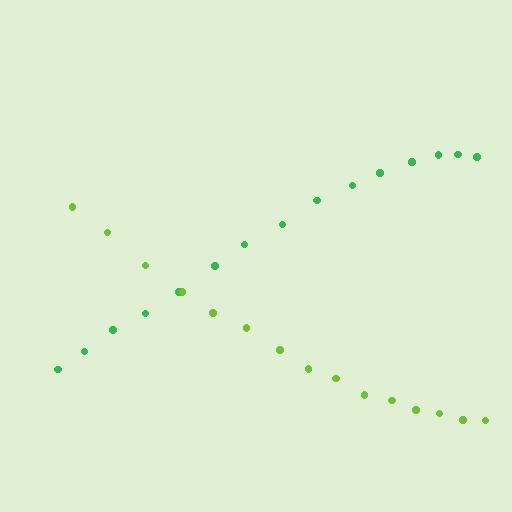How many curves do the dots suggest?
There are 2 distinct paths.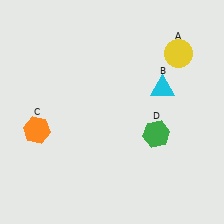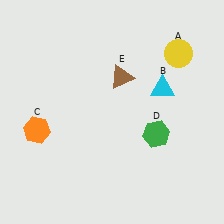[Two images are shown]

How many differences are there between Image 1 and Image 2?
There is 1 difference between the two images.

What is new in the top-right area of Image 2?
A brown triangle (E) was added in the top-right area of Image 2.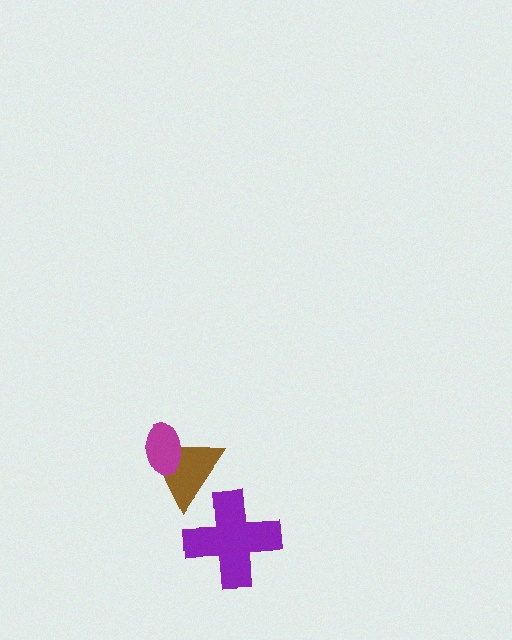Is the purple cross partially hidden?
No, no other shape covers it.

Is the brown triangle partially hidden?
Yes, it is partially covered by another shape.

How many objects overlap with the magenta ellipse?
1 object overlaps with the magenta ellipse.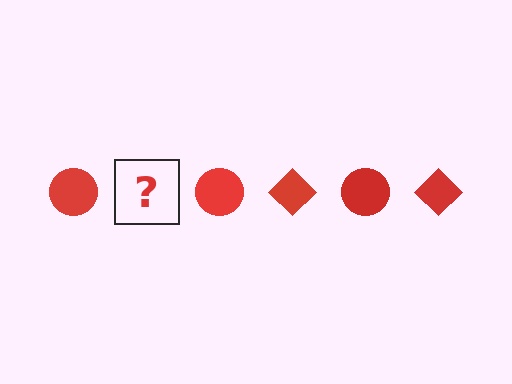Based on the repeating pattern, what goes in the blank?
The blank should be a red diamond.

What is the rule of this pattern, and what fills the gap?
The rule is that the pattern cycles through circle, diamond shapes in red. The gap should be filled with a red diamond.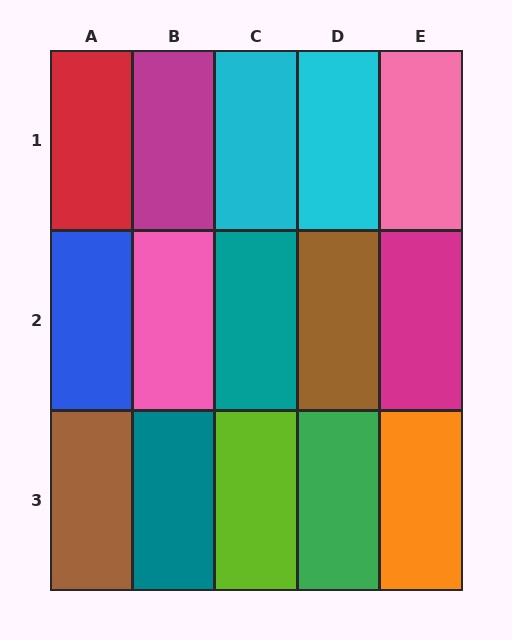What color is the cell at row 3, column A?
Brown.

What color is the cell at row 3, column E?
Orange.